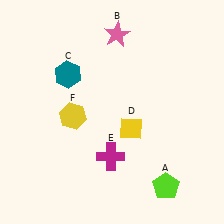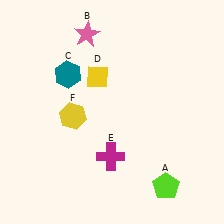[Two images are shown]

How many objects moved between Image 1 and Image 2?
2 objects moved between the two images.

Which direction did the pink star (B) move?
The pink star (B) moved left.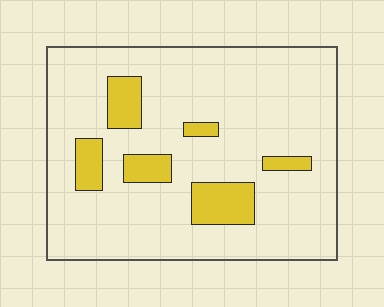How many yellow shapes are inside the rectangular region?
6.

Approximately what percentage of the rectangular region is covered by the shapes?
Approximately 15%.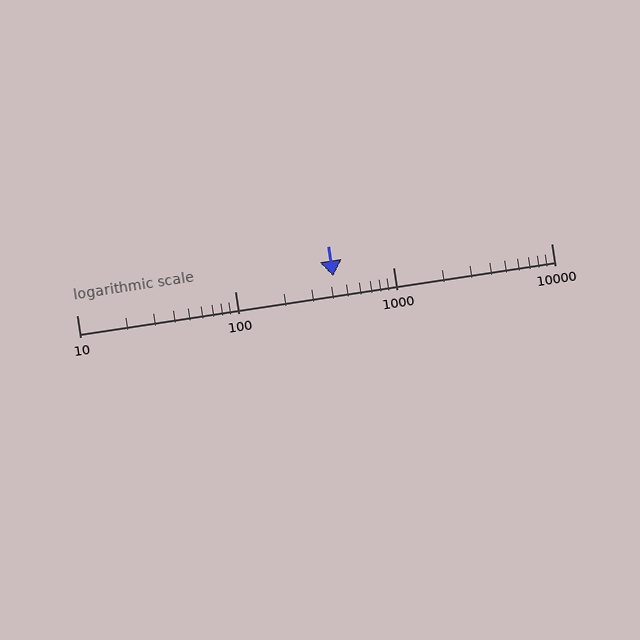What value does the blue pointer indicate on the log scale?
The pointer indicates approximately 420.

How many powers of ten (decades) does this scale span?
The scale spans 3 decades, from 10 to 10000.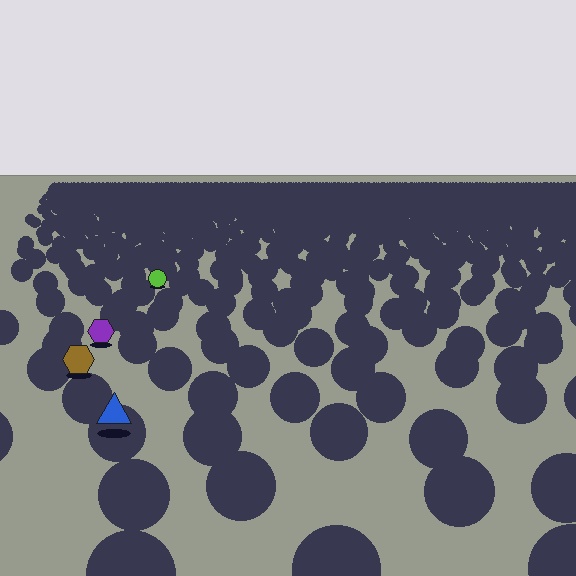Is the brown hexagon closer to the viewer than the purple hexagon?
Yes. The brown hexagon is closer — you can tell from the texture gradient: the ground texture is coarser near it.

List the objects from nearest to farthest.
From nearest to farthest: the blue triangle, the brown hexagon, the purple hexagon, the lime circle.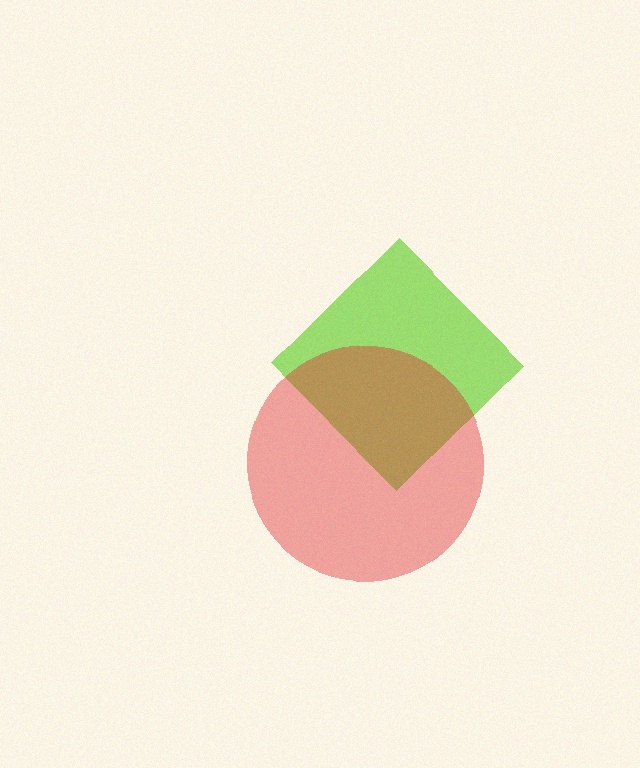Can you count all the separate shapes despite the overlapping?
Yes, there are 2 separate shapes.